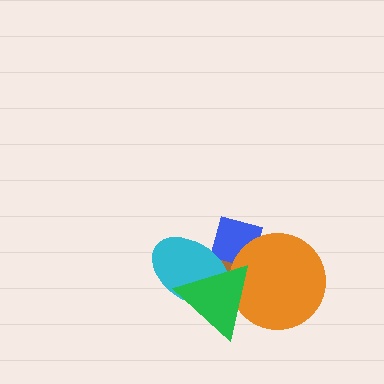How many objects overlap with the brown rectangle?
4 objects overlap with the brown rectangle.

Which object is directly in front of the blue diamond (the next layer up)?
The orange circle is directly in front of the blue diamond.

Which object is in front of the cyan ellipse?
The green triangle is in front of the cyan ellipse.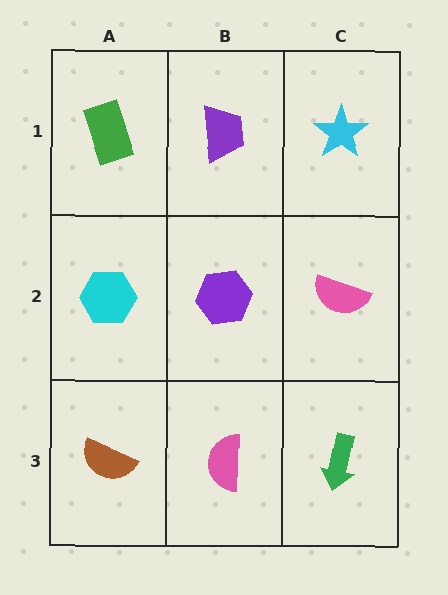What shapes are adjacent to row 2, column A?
A green rectangle (row 1, column A), a brown semicircle (row 3, column A), a purple hexagon (row 2, column B).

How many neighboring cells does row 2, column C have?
3.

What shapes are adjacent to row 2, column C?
A cyan star (row 1, column C), a green arrow (row 3, column C), a purple hexagon (row 2, column B).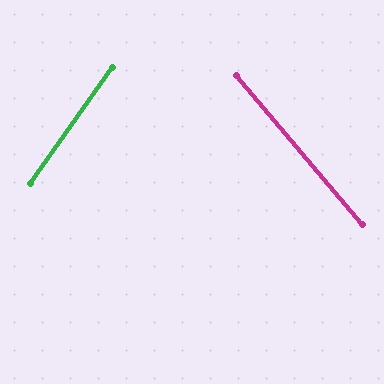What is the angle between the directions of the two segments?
Approximately 75 degrees.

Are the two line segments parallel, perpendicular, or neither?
Neither parallel nor perpendicular — they differ by about 75°.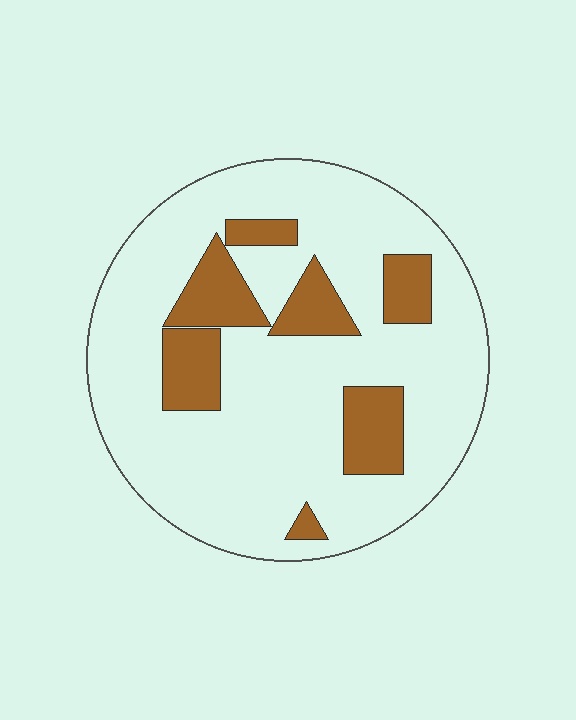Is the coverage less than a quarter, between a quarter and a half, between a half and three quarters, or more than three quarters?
Less than a quarter.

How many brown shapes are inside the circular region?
7.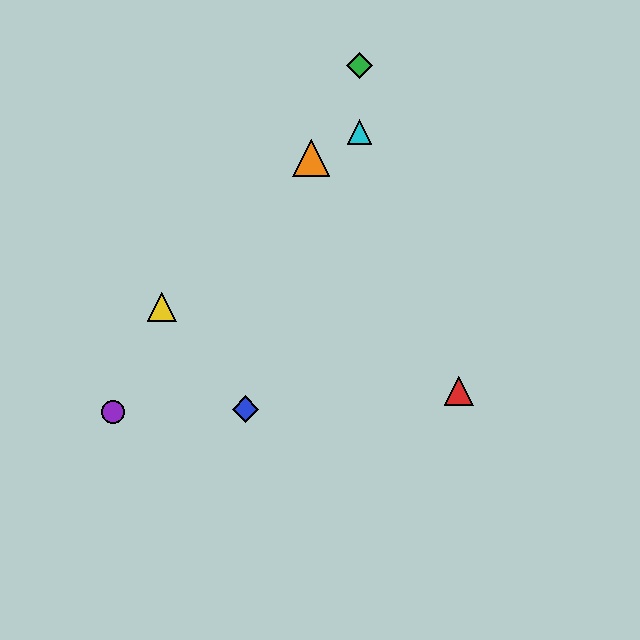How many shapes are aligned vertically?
2 shapes (the green diamond, the cyan triangle) are aligned vertically.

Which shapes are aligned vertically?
The green diamond, the cyan triangle are aligned vertically.